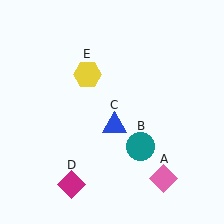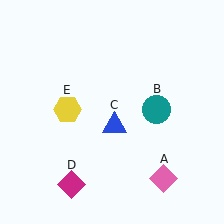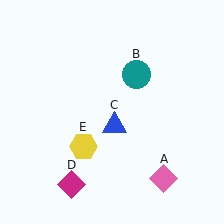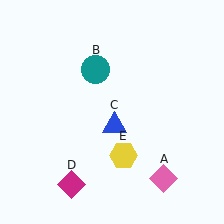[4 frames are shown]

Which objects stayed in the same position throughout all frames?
Pink diamond (object A) and blue triangle (object C) and magenta diamond (object D) remained stationary.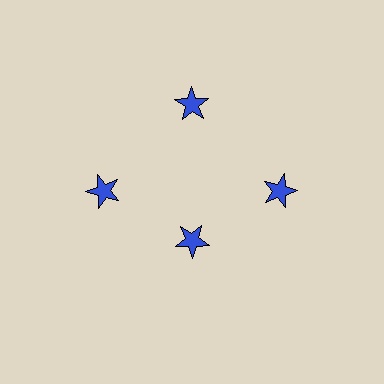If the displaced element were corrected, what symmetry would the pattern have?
It would have 4-fold rotational symmetry — the pattern would map onto itself every 90 degrees.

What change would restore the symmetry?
The symmetry would be restored by moving it outward, back onto the ring so that all 4 stars sit at equal angles and equal distance from the center.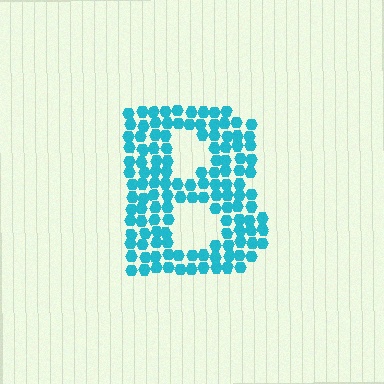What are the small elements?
The small elements are hexagons.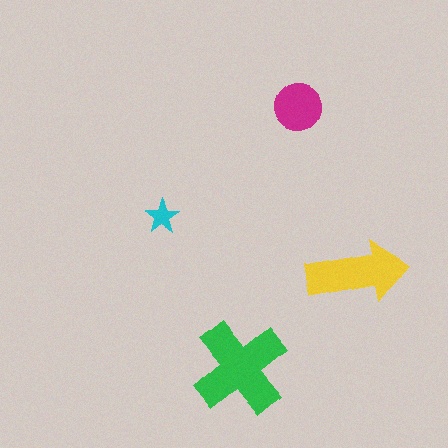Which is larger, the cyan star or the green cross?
The green cross.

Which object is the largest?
The green cross.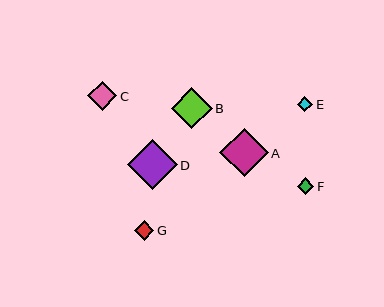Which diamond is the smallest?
Diamond E is the smallest with a size of approximately 16 pixels.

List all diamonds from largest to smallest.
From largest to smallest: D, A, B, C, G, F, E.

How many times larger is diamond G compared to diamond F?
Diamond G is approximately 1.2 times the size of diamond F.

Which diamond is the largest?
Diamond D is the largest with a size of approximately 50 pixels.